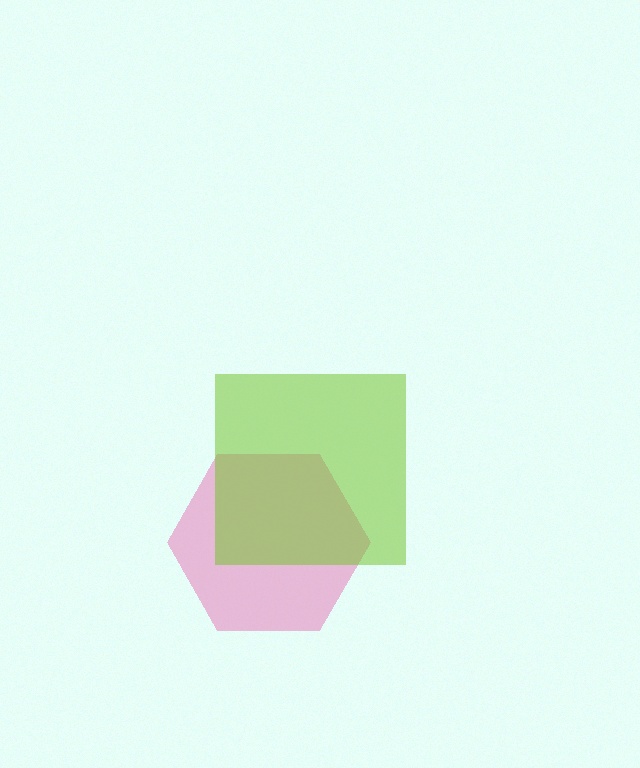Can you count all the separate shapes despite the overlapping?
Yes, there are 2 separate shapes.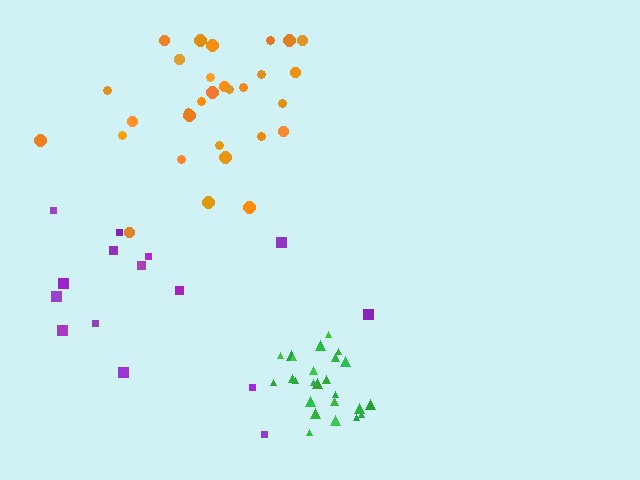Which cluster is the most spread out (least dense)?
Purple.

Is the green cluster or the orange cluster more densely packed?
Green.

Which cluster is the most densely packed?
Green.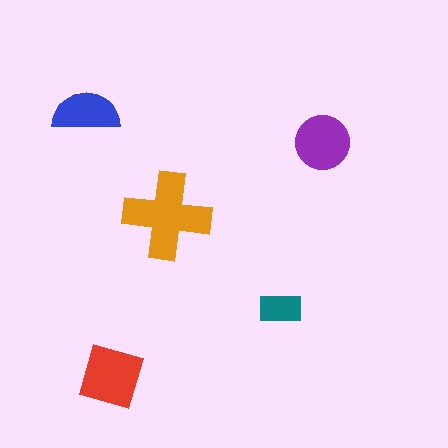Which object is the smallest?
The teal rectangle.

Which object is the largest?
The orange cross.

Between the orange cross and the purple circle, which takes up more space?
The orange cross.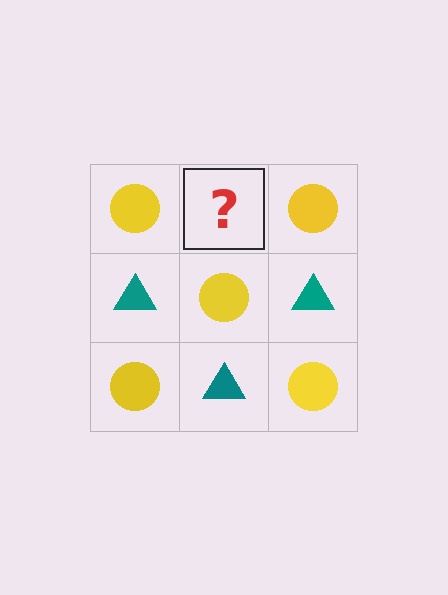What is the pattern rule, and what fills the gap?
The rule is that it alternates yellow circle and teal triangle in a checkerboard pattern. The gap should be filled with a teal triangle.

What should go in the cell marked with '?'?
The missing cell should contain a teal triangle.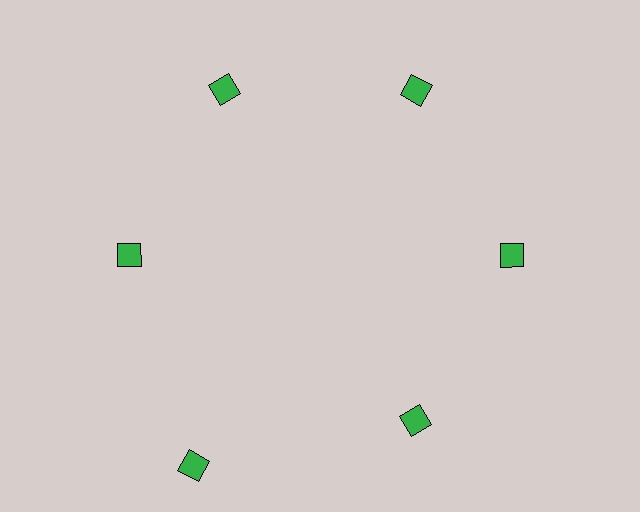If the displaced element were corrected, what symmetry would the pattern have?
It would have 6-fold rotational symmetry — the pattern would map onto itself every 60 degrees.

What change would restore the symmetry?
The symmetry would be restored by moving it inward, back onto the ring so that all 6 diamonds sit at equal angles and equal distance from the center.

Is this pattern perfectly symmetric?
No. The 6 green diamonds are arranged in a ring, but one element near the 7 o'clock position is pushed outward from the center, breaking the 6-fold rotational symmetry.